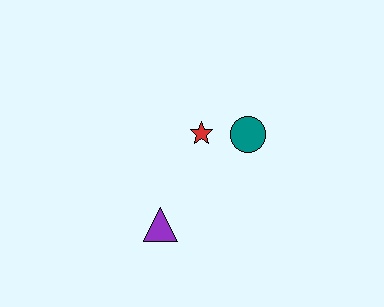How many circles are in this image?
There is 1 circle.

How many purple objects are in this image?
There is 1 purple object.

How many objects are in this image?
There are 3 objects.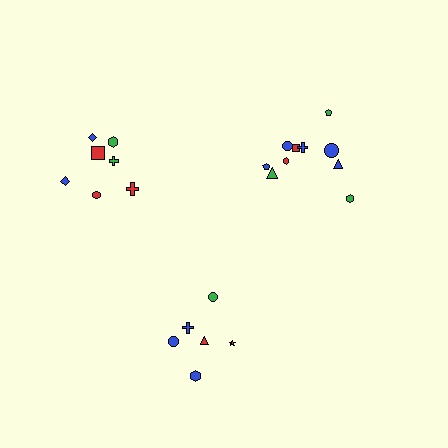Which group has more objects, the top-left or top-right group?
The top-right group.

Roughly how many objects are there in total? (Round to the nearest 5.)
Roughly 25 objects in total.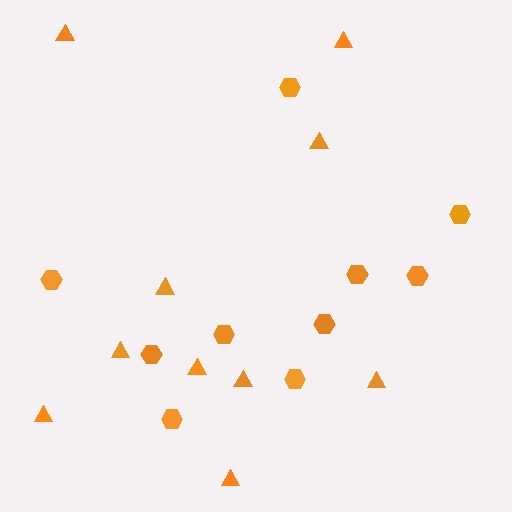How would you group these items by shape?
There are 2 groups: one group of triangles (10) and one group of hexagons (10).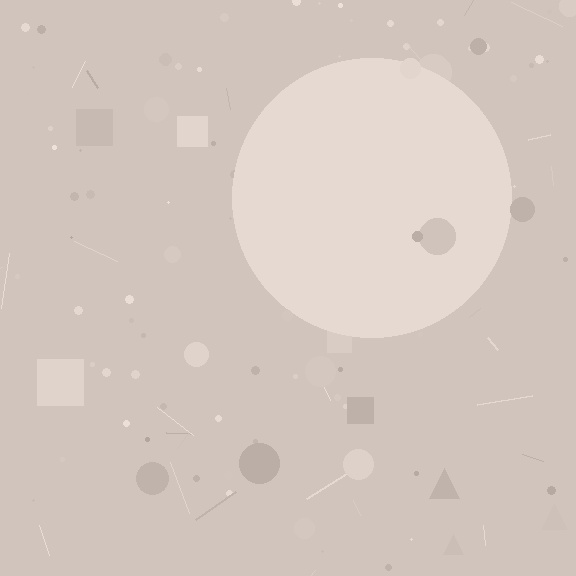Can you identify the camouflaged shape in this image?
The camouflaged shape is a circle.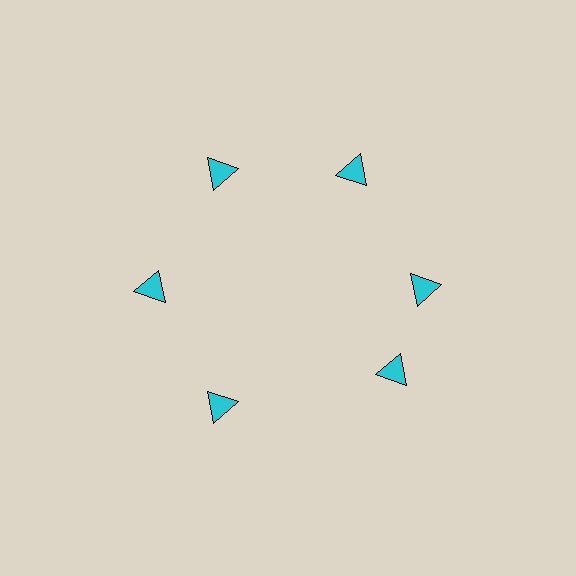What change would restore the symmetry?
The symmetry would be restored by rotating it back into even spacing with its neighbors so that all 6 triangles sit at equal angles and equal distance from the center.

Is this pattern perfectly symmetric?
No. The 6 cyan triangles are arranged in a ring, but one element near the 5 o'clock position is rotated out of alignment along the ring, breaking the 6-fold rotational symmetry.